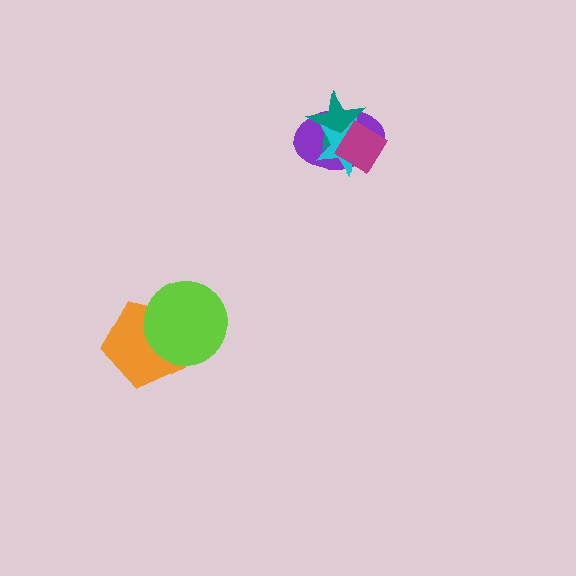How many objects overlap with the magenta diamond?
3 objects overlap with the magenta diamond.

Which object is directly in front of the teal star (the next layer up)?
The cyan star is directly in front of the teal star.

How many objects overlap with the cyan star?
3 objects overlap with the cyan star.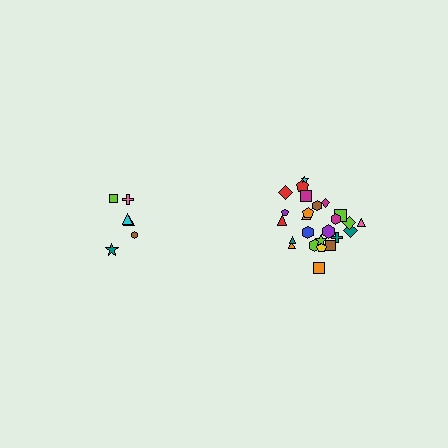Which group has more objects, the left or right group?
The right group.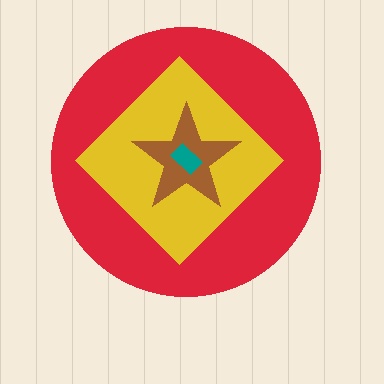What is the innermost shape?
The teal rectangle.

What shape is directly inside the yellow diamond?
The brown star.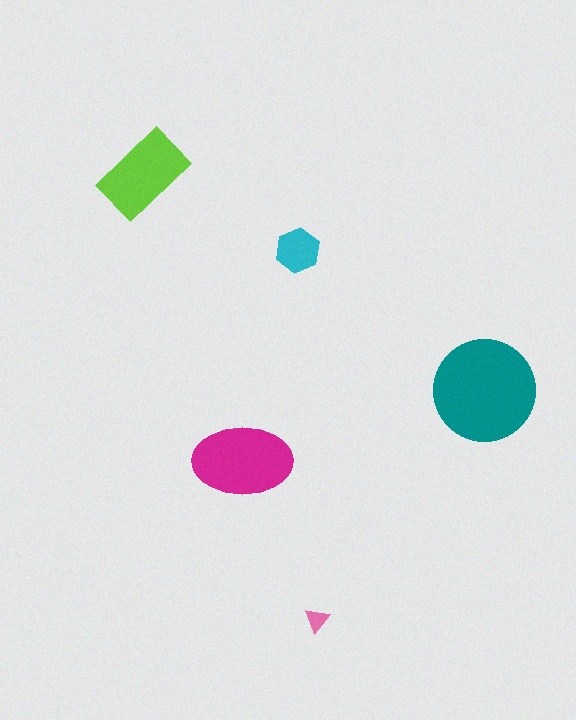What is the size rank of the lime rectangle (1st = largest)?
3rd.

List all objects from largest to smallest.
The teal circle, the magenta ellipse, the lime rectangle, the cyan hexagon, the pink triangle.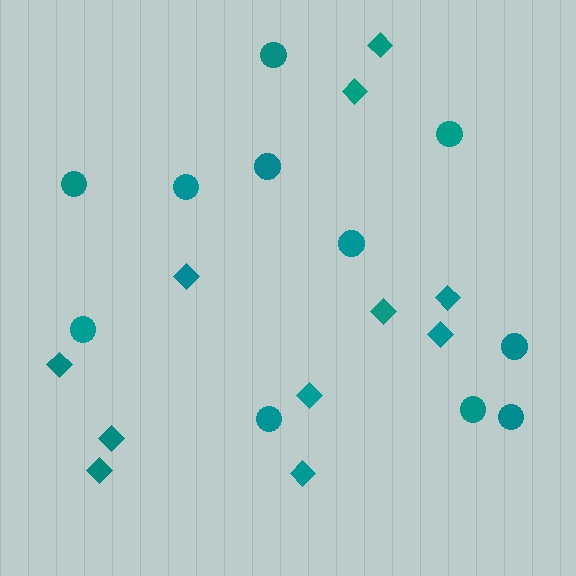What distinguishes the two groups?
There are 2 groups: one group of circles (11) and one group of diamonds (11).